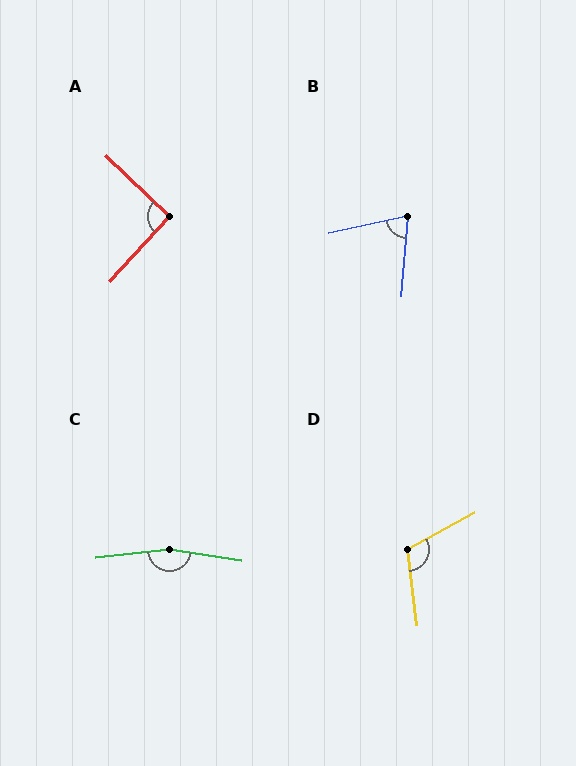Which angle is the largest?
C, at approximately 165 degrees.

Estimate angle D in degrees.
Approximately 112 degrees.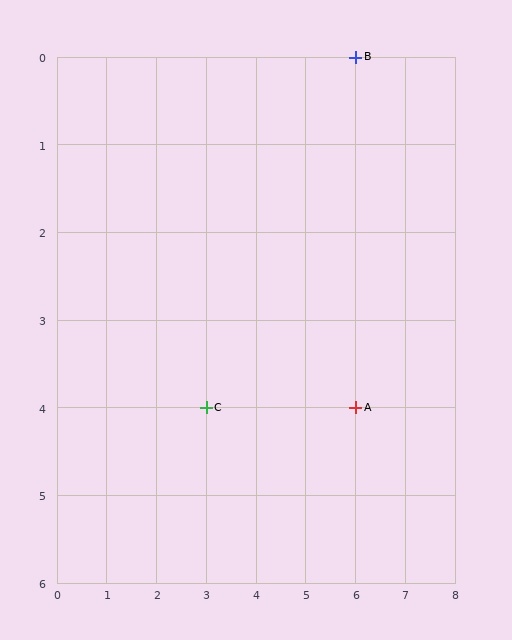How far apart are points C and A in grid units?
Points C and A are 3 columns apart.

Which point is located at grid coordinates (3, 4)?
Point C is at (3, 4).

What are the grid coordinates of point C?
Point C is at grid coordinates (3, 4).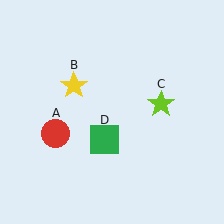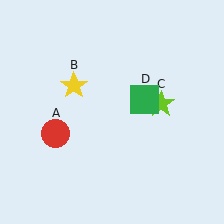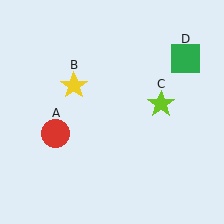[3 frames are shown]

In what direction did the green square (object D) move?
The green square (object D) moved up and to the right.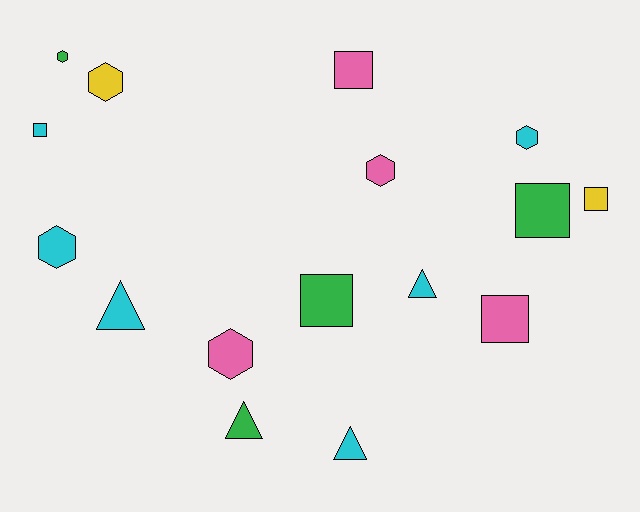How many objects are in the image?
There are 16 objects.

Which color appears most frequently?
Cyan, with 6 objects.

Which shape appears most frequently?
Square, with 6 objects.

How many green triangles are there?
There is 1 green triangle.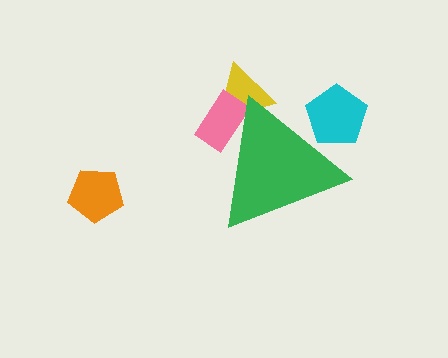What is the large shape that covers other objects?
A green triangle.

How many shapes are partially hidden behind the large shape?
3 shapes are partially hidden.